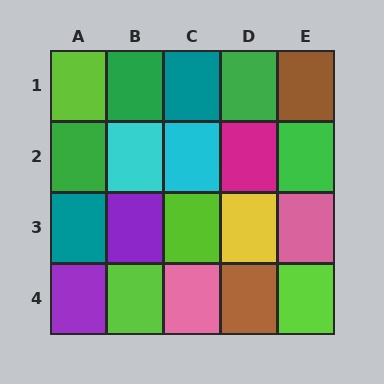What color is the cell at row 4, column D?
Brown.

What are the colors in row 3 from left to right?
Teal, purple, lime, yellow, pink.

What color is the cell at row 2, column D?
Magenta.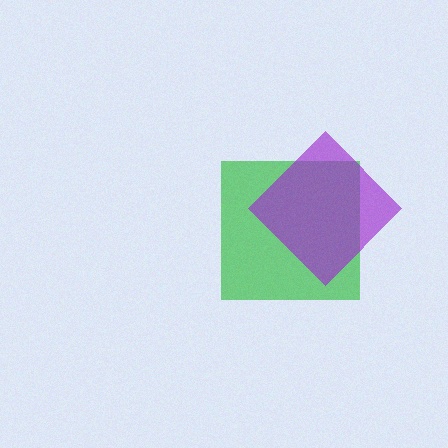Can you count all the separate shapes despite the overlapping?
Yes, there are 2 separate shapes.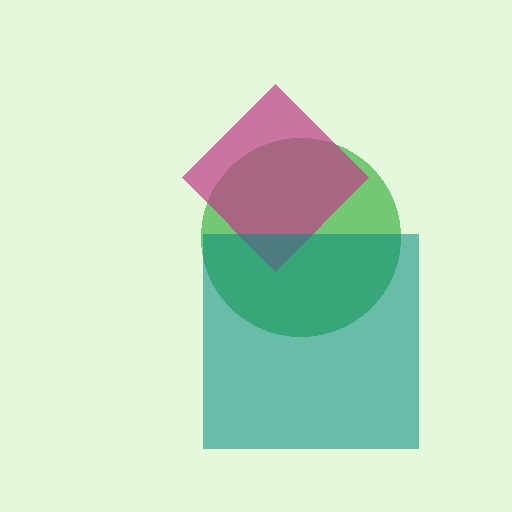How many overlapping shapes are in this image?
There are 3 overlapping shapes in the image.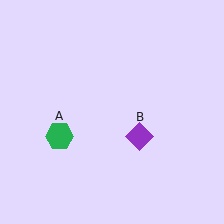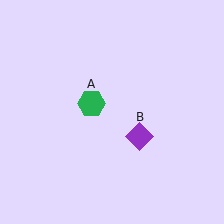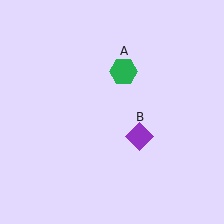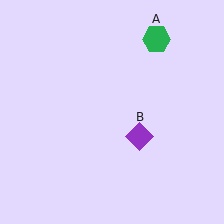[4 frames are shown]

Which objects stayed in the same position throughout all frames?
Purple diamond (object B) remained stationary.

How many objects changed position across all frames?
1 object changed position: green hexagon (object A).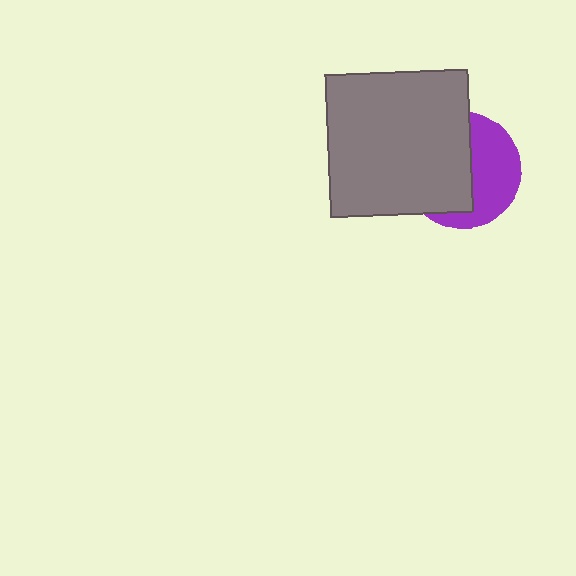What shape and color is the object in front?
The object in front is a gray square.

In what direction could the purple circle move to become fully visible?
The purple circle could move right. That would shift it out from behind the gray square entirely.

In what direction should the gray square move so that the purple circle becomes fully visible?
The gray square should move left. That is the shortest direction to clear the overlap and leave the purple circle fully visible.